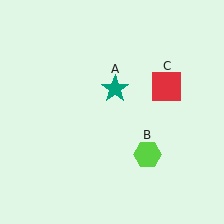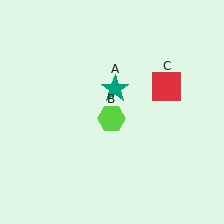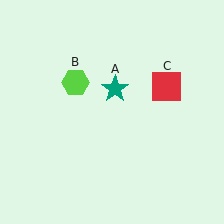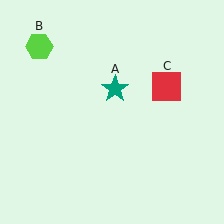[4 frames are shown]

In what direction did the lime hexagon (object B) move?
The lime hexagon (object B) moved up and to the left.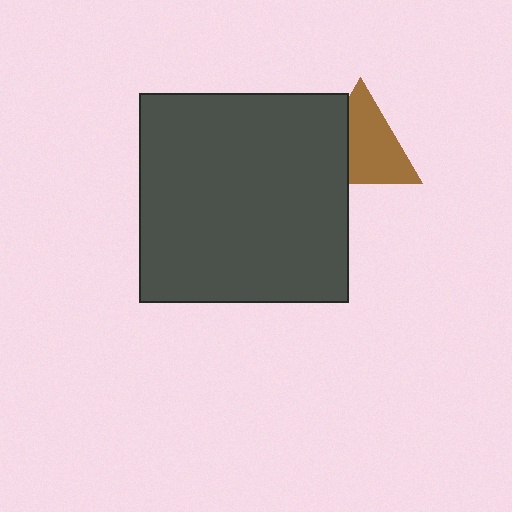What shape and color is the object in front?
The object in front is a dark gray square.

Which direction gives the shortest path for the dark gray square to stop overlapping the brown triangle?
Moving left gives the shortest separation.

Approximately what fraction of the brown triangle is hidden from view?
Roughly 33% of the brown triangle is hidden behind the dark gray square.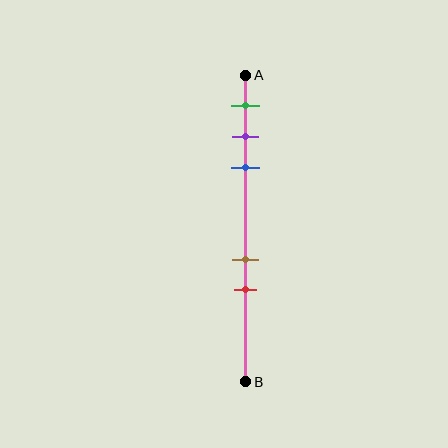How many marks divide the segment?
There are 5 marks dividing the segment.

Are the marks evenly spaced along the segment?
No, the marks are not evenly spaced.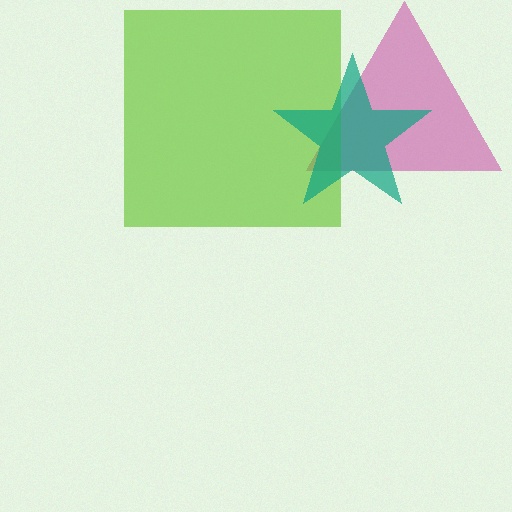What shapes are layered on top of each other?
The layered shapes are: a magenta triangle, a lime square, a teal star.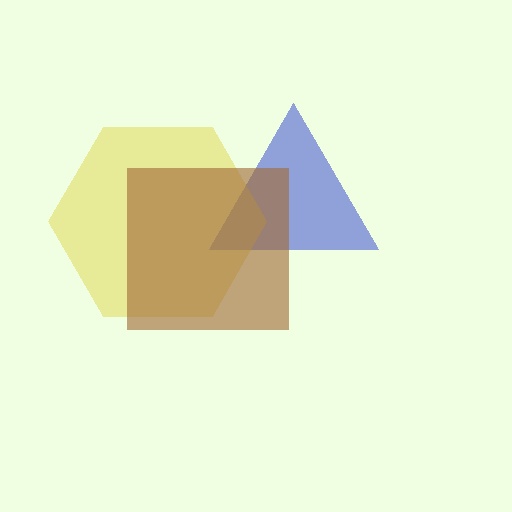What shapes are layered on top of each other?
The layered shapes are: a blue triangle, a yellow hexagon, a brown square.